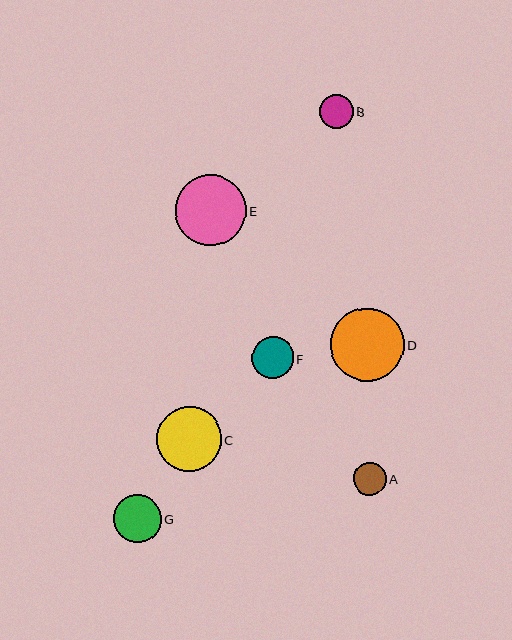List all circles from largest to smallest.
From largest to smallest: D, E, C, G, F, B, A.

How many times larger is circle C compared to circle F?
Circle C is approximately 1.6 times the size of circle F.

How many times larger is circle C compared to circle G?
Circle C is approximately 1.3 times the size of circle G.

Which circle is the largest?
Circle D is the largest with a size of approximately 73 pixels.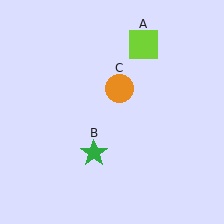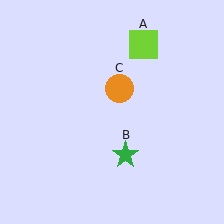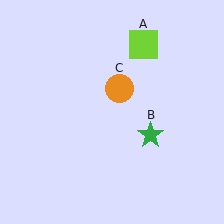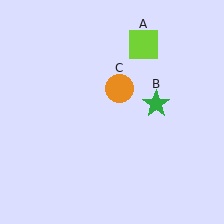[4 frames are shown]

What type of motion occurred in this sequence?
The green star (object B) rotated counterclockwise around the center of the scene.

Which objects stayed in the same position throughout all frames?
Lime square (object A) and orange circle (object C) remained stationary.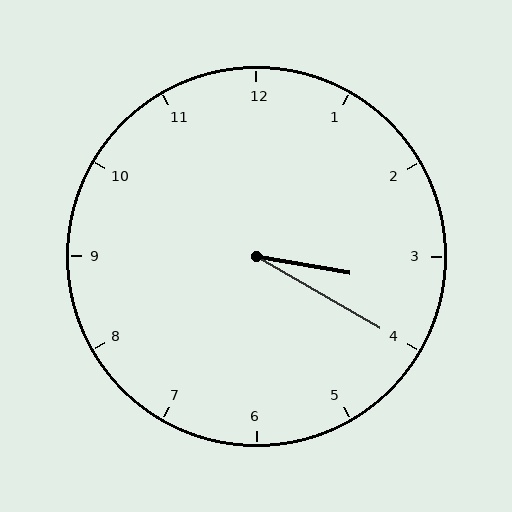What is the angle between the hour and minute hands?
Approximately 20 degrees.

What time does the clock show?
3:20.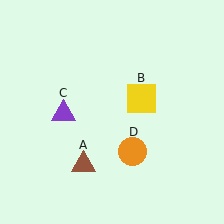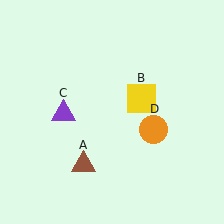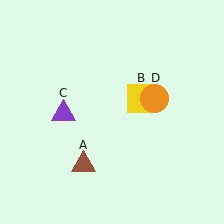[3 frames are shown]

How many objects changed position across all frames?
1 object changed position: orange circle (object D).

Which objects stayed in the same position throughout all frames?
Brown triangle (object A) and yellow square (object B) and purple triangle (object C) remained stationary.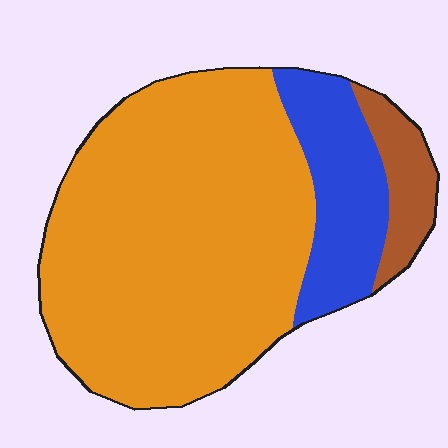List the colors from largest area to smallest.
From largest to smallest: orange, blue, brown.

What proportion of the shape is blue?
Blue takes up about one sixth (1/6) of the shape.